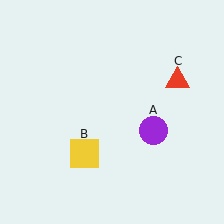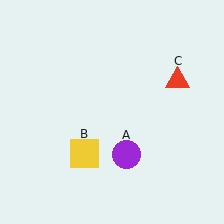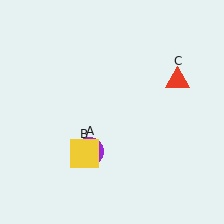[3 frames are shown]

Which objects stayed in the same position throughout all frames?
Yellow square (object B) and red triangle (object C) remained stationary.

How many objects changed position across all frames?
1 object changed position: purple circle (object A).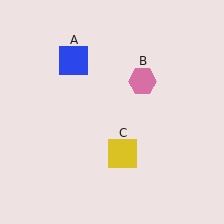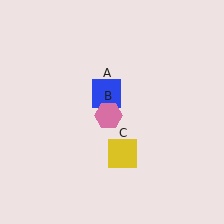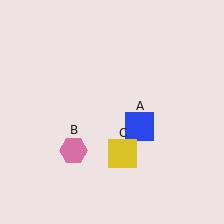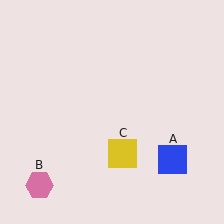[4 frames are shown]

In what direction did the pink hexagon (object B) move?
The pink hexagon (object B) moved down and to the left.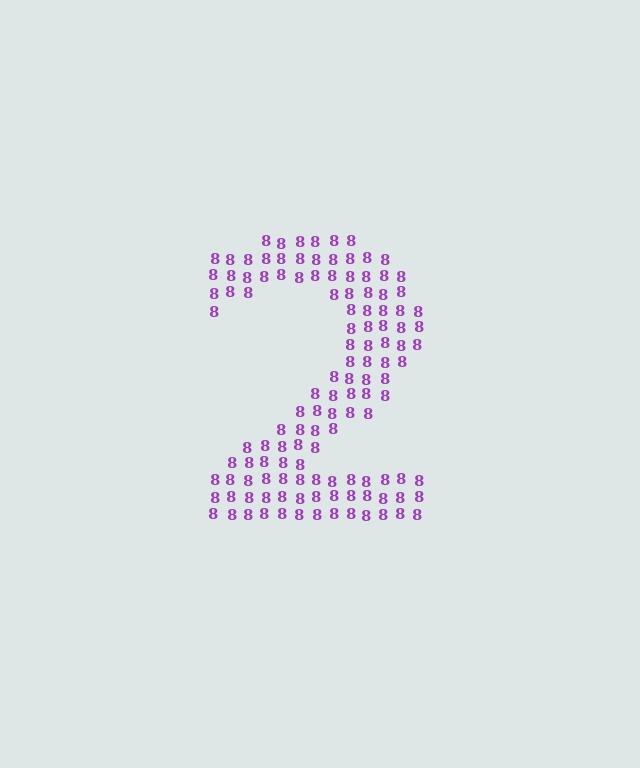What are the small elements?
The small elements are digit 8's.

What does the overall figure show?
The overall figure shows the digit 2.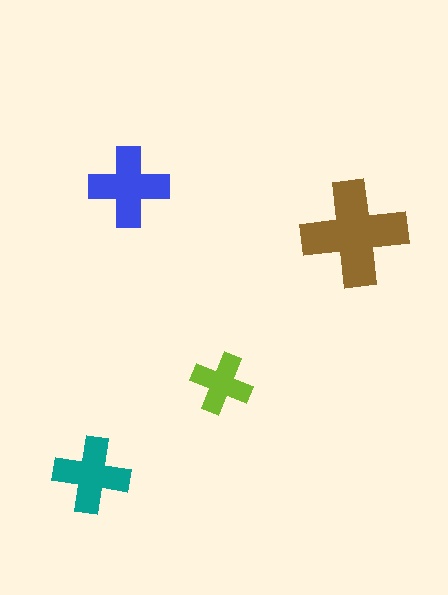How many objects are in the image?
There are 4 objects in the image.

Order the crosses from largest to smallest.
the brown one, the blue one, the teal one, the lime one.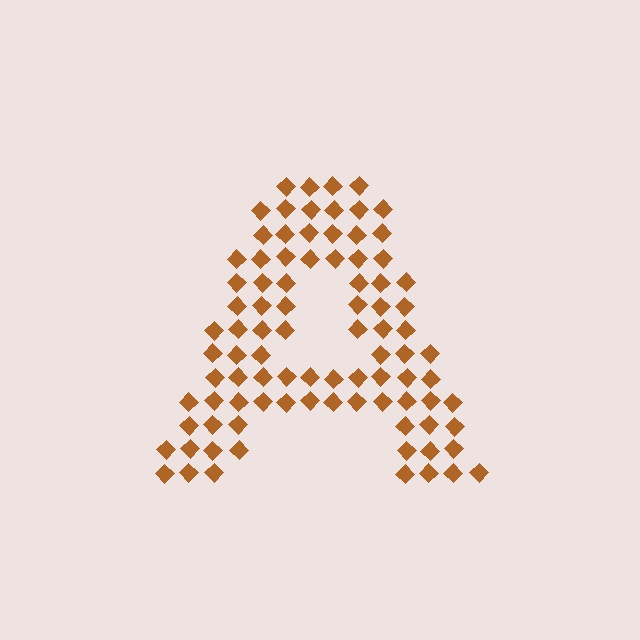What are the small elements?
The small elements are diamonds.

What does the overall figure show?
The overall figure shows the letter A.